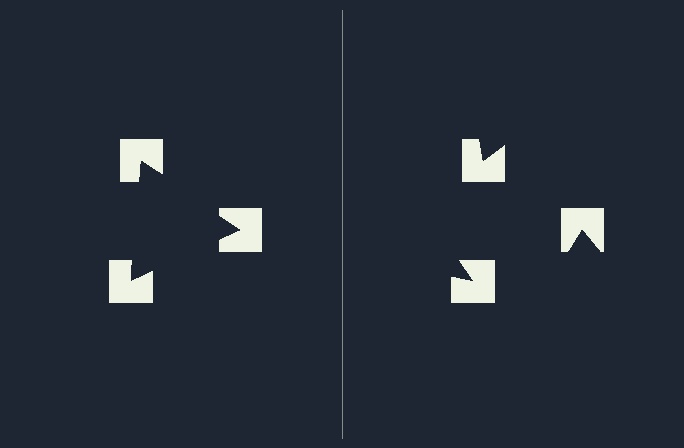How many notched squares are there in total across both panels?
6 — 3 on each side.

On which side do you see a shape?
An illusory triangle appears on the left side. On the right side the wedge cuts are rotated, so no coherent shape forms.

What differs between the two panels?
The notched squares are positioned identically on both sides; only the wedge orientations differ. On the left they align to a triangle; on the right they are misaligned.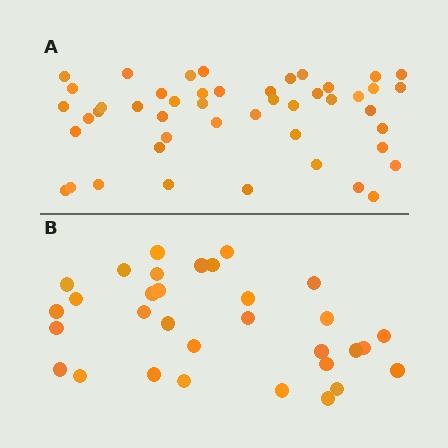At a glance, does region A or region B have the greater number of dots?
Region A (the top region) has more dots.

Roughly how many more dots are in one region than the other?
Region A has approximately 15 more dots than region B.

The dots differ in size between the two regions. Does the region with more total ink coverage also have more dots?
No. Region B has more total ink coverage because its dots are larger, but region A actually contains more individual dots. Total area can be misleading — the number of items is what matters here.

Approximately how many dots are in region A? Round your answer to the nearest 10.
About 50 dots. (The exact count is 47, which rounds to 50.)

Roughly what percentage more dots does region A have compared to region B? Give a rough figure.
About 45% more.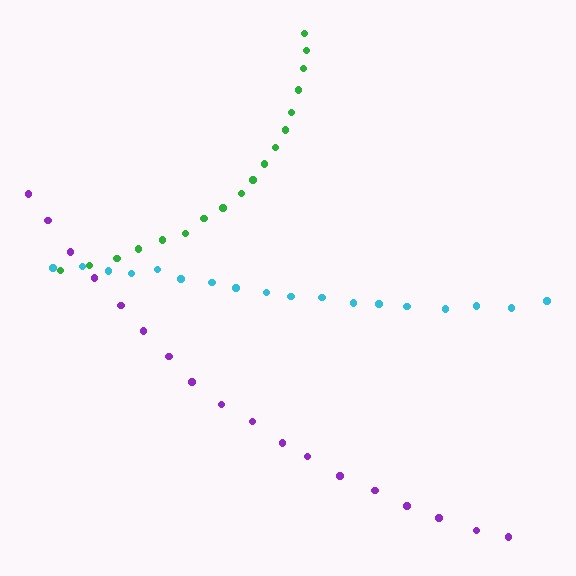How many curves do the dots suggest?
There are 3 distinct paths.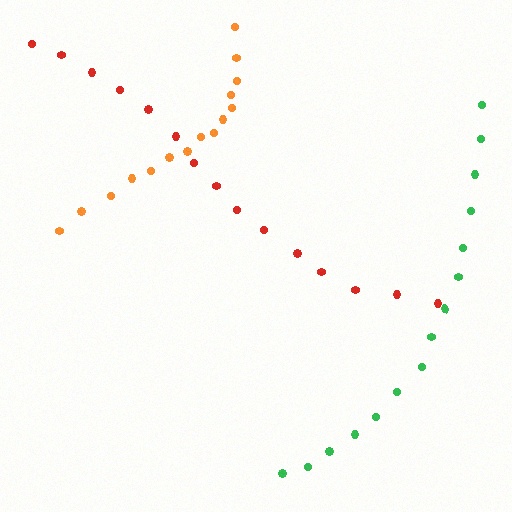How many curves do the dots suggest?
There are 3 distinct paths.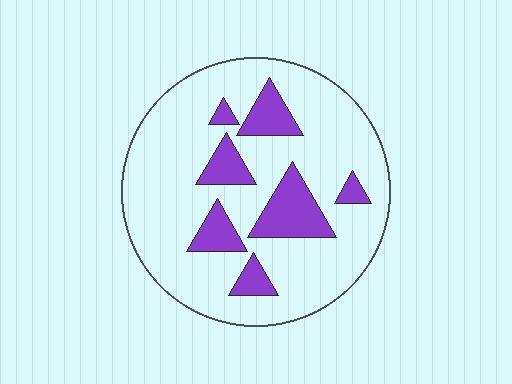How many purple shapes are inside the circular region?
7.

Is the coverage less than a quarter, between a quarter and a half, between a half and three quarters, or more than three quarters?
Less than a quarter.